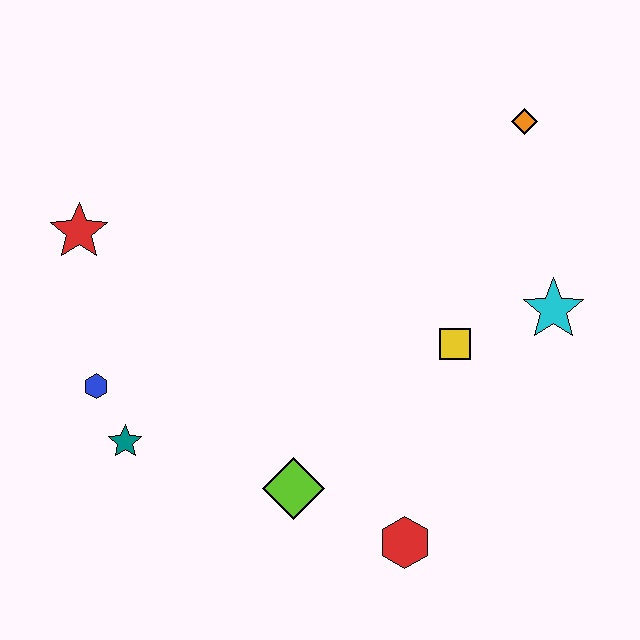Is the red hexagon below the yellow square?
Yes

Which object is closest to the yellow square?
The cyan star is closest to the yellow square.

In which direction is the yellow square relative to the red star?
The yellow square is to the right of the red star.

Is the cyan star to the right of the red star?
Yes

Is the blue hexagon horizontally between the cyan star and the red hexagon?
No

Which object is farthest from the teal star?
The orange diamond is farthest from the teal star.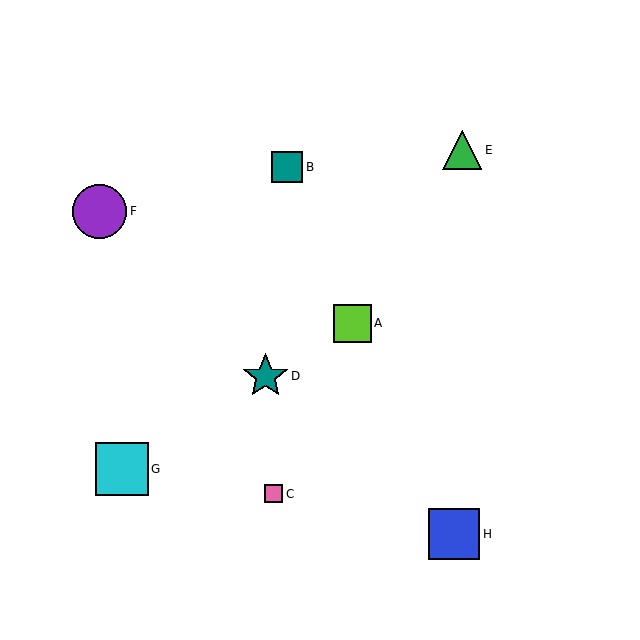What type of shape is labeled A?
Shape A is a lime square.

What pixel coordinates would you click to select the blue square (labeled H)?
Click at (454, 534) to select the blue square H.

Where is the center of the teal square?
The center of the teal square is at (287, 167).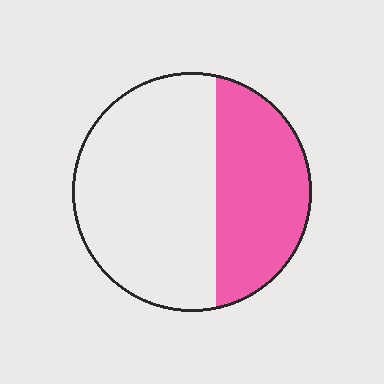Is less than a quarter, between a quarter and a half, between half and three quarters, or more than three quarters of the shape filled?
Between a quarter and a half.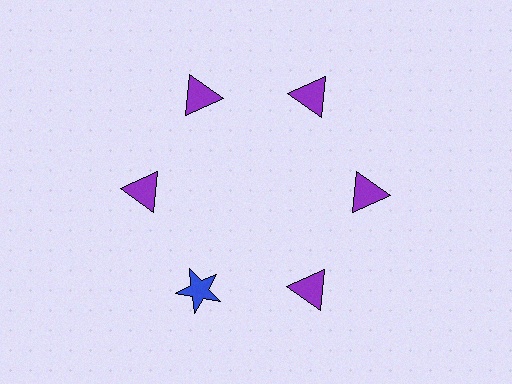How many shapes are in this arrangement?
There are 6 shapes arranged in a ring pattern.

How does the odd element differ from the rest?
It differs in both color (blue instead of purple) and shape (star instead of triangle).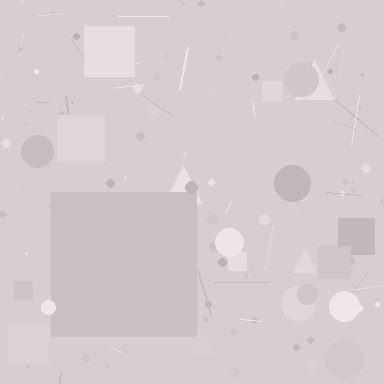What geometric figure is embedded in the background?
A square is embedded in the background.